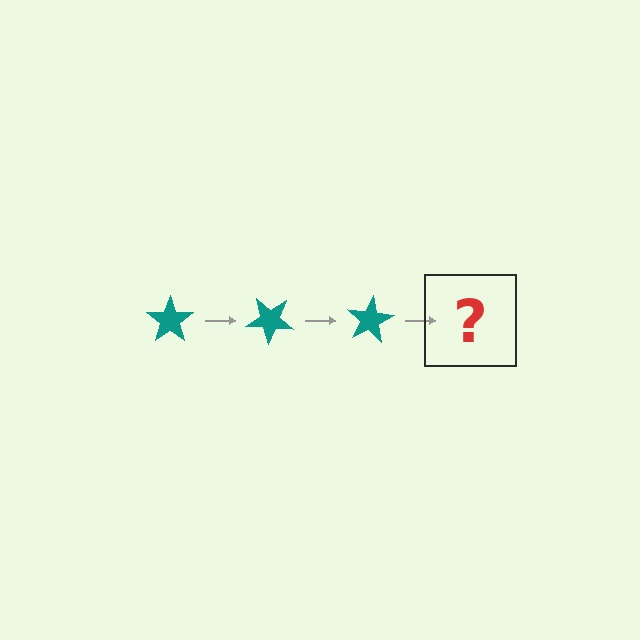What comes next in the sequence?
The next element should be a teal star rotated 120 degrees.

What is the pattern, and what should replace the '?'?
The pattern is that the star rotates 40 degrees each step. The '?' should be a teal star rotated 120 degrees.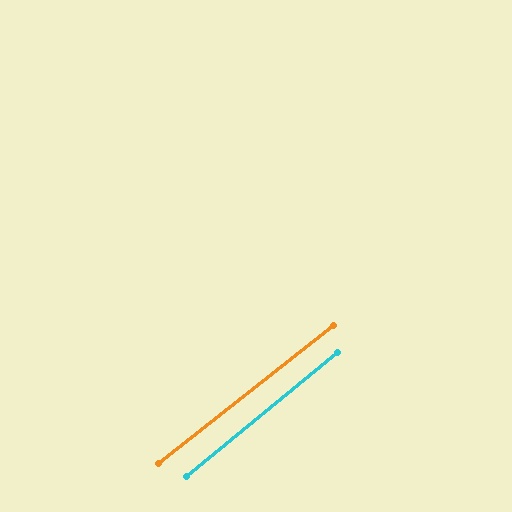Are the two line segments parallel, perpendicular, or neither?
Parallel — their directions differ by only 1.2°.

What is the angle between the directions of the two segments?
Approximately 1 degree.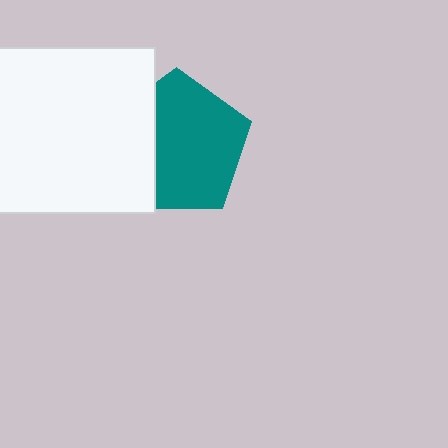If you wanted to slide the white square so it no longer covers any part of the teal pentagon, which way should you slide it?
Slide it left — that is the most direct way to separate the two shapes.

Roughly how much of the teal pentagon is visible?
Most of it is visible (roughly 69%).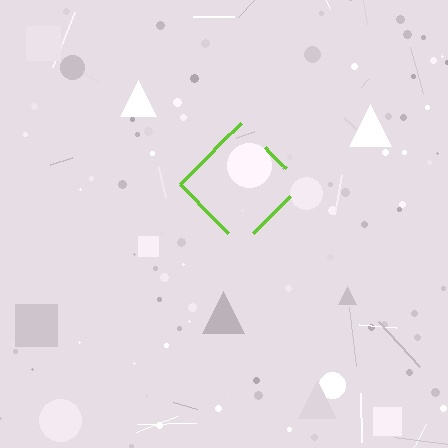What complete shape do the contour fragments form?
The contour fragments form a diamond.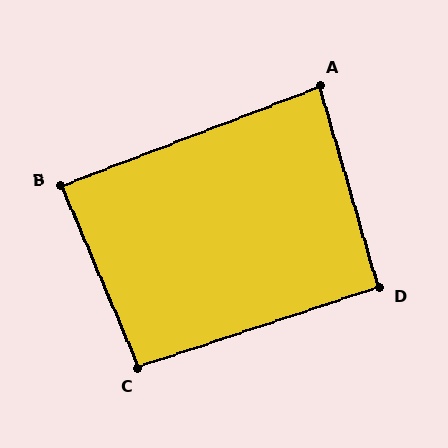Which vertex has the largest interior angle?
C, at approximately 95 degrees.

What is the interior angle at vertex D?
Approximately 92 degrees (approximately right).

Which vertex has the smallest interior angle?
A, at approximately 85 degrees.